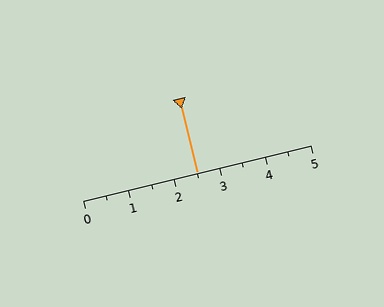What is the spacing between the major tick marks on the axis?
The major ticks are spaced 1 apart.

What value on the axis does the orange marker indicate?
The marker indicates approximately 2.5.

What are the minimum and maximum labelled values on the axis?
The axis runs from 0 to 5.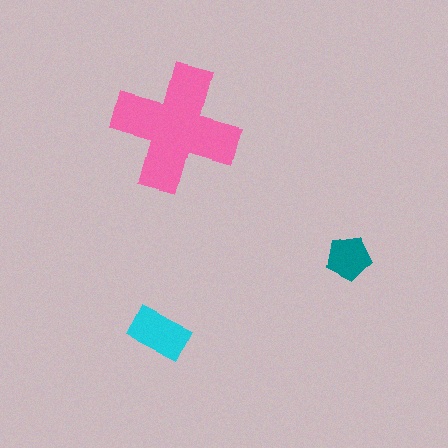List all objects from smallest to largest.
The teal pentagon, the cyan rectangle, the pink cross.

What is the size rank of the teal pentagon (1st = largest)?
3rd.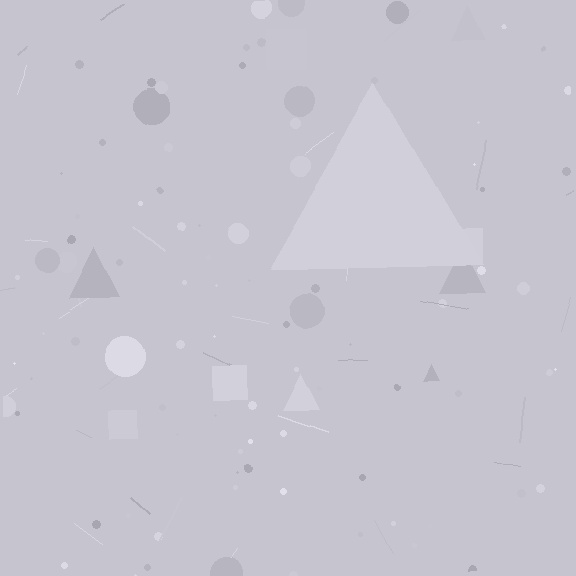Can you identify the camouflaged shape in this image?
The camouflaged shape is a triangle.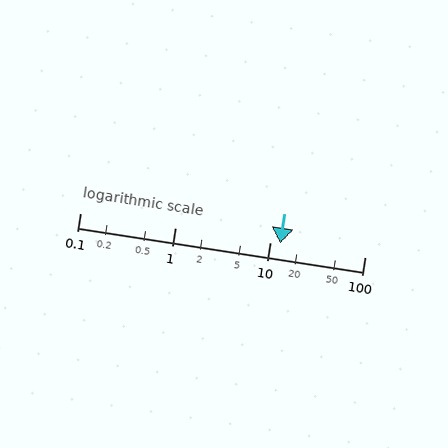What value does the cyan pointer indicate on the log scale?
The pointer indicates approximately 13.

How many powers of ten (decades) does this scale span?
The scale spans 3 decades, from 0.1 to 100.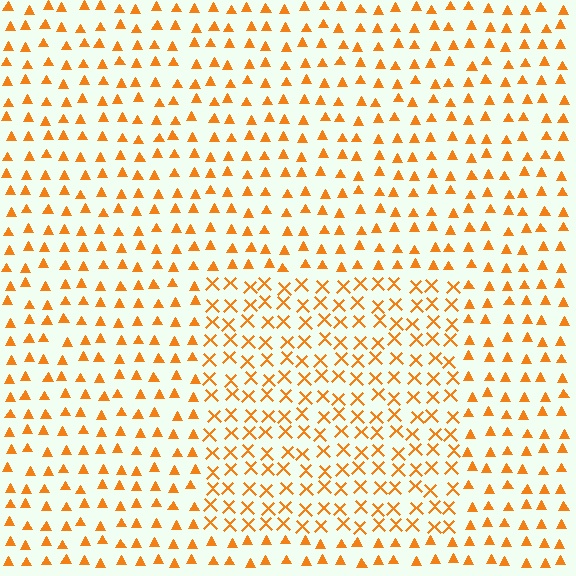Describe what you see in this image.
The image is filled with small orange elements arranged in a uniform grid. A rectangle-shaped region contains X marks, while the surrounding area contains triangles. The boundary is defined purely by the change in element shape.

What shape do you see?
I see a rectangle.